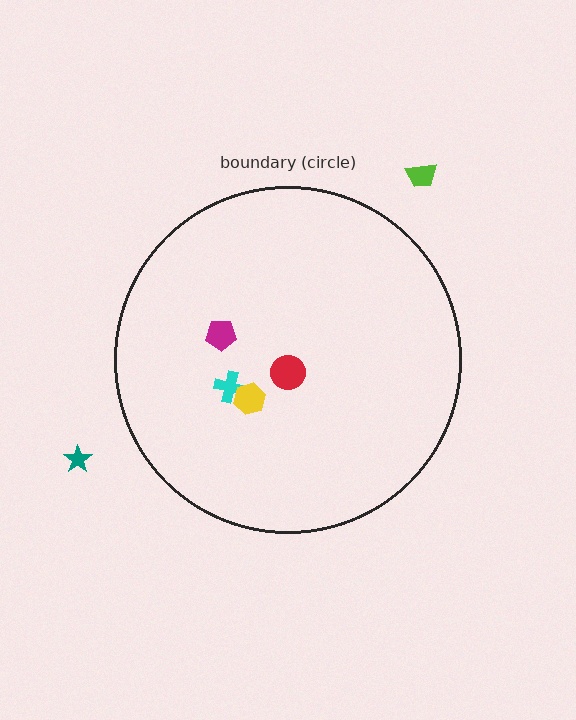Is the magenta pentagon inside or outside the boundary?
Inside.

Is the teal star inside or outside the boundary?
Outside.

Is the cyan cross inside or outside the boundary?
Inside.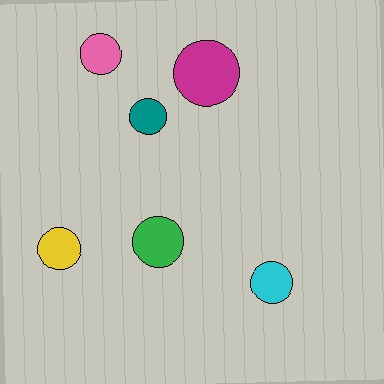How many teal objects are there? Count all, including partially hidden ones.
There is 1 teal object.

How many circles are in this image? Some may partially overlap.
There are 6 circles.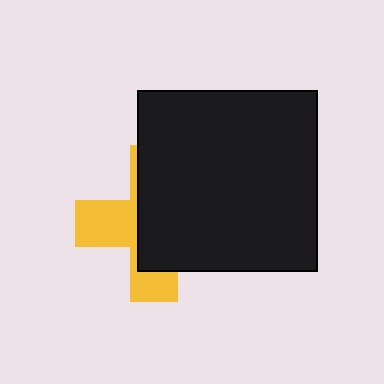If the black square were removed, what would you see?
You would see the complete yellow cross.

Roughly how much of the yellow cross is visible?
A small part of it is visible (roughly 39%).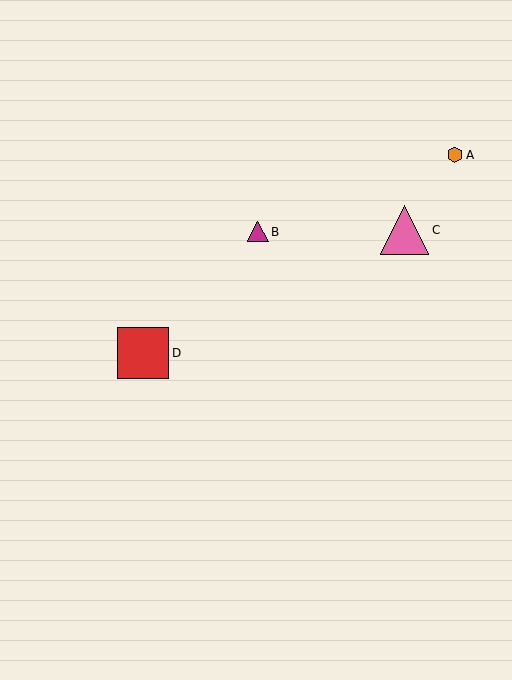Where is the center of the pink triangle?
The center of the pink triangle is at (405, 230).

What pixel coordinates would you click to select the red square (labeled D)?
Click at (143, 353) to select the red square D.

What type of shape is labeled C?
Shape C is a pink triangle.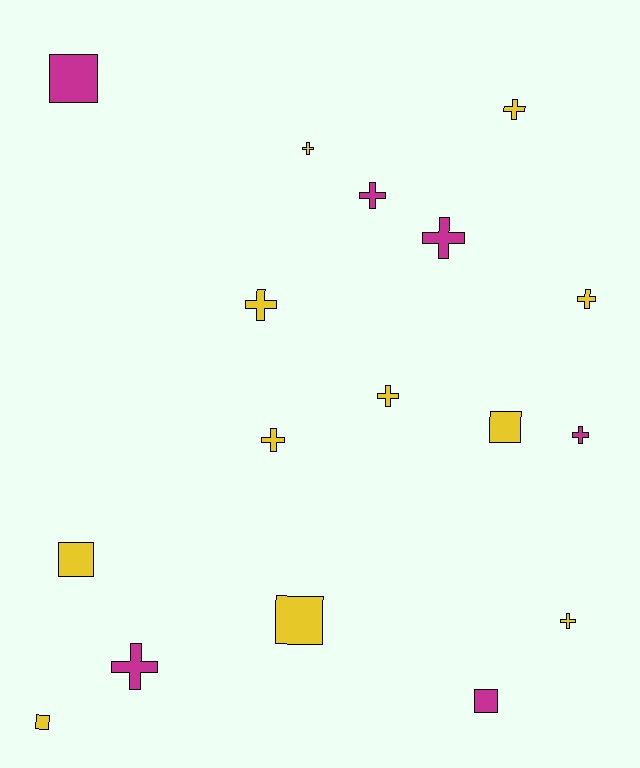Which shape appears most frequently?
Cross, with 11 objects.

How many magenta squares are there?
There are 2 magenta squares.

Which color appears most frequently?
Yellow, with 11 objects.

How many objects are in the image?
There are 17 objects.